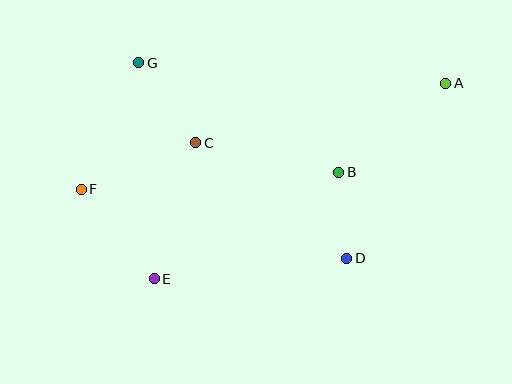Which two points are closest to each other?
Points B and D are closest to each other.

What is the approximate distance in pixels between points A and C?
The distance between A and C is approximately 257 pixels.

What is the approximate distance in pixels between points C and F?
The distance between C and F is approximately 124 pixels.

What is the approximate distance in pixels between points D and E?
The distance between D and E is approximately 194 pixels.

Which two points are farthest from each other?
Points A and F are farthest from each other.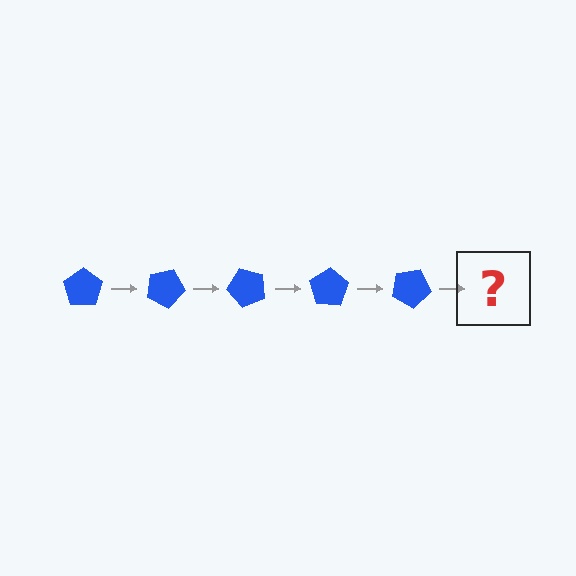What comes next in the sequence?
The next element should be a blue pentagon rotated 125 degrees.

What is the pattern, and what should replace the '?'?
The pattern is that the pentagon rotates 25 degrees each step. The '?' should be a blue pentagon rotated 125 degrees.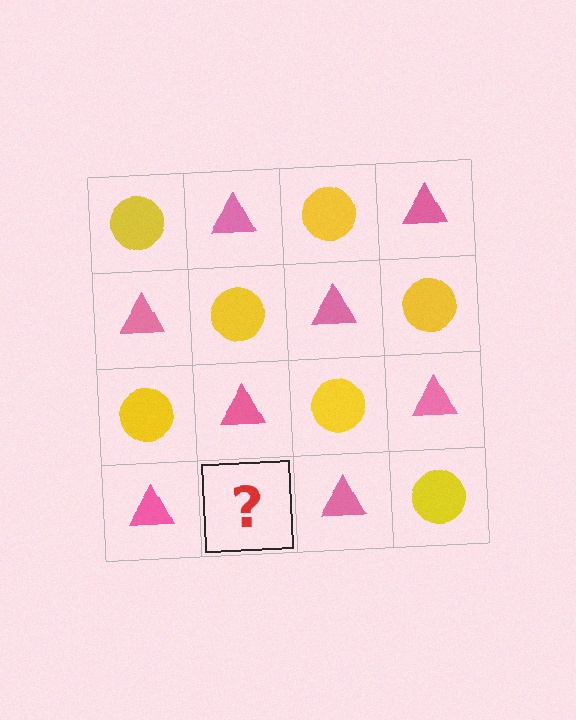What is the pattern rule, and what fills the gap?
The rule is that it alternates yellow circle and pink triangle in a checkerboard pattern. The gap should be filled with a yellow circle.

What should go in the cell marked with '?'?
The missing cell should contain a yellow circle.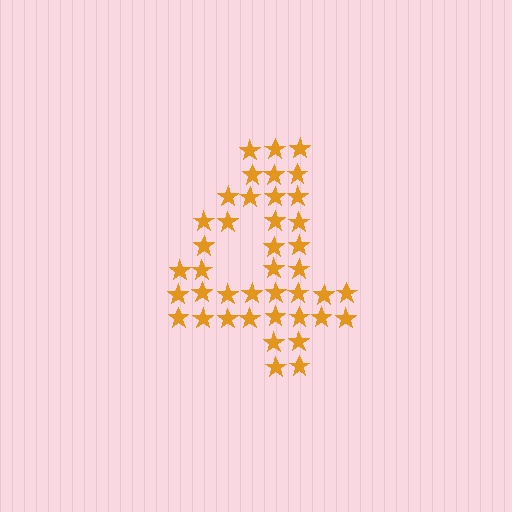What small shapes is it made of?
It is made of small stars.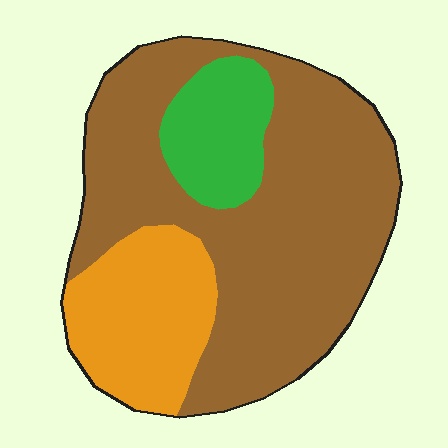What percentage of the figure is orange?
Orange covers 22% of the figure.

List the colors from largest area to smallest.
From largest to smallest: brown, orange, green.